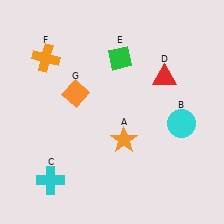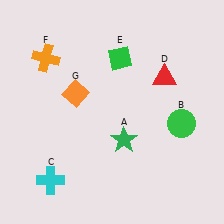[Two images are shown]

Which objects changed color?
A changed from orange to green. B changed from cyan to green.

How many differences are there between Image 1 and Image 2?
There are 2 differences between the two images.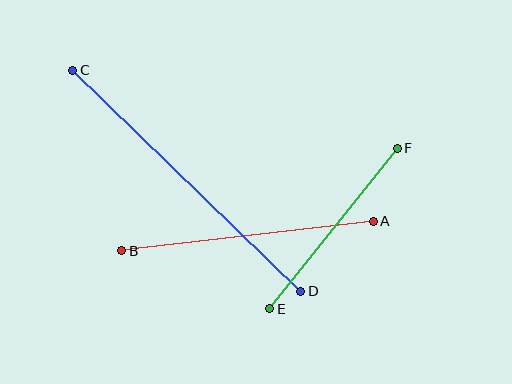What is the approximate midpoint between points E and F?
The midpoint is at approximately (334, 228) pixels.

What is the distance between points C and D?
The distance is approximately 318 pixels.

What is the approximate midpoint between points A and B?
The midpoint is at approximately (248, 236) pixels.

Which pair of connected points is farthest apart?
Points C and D are farthest apart.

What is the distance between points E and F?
The distance is approximately 205 pixels.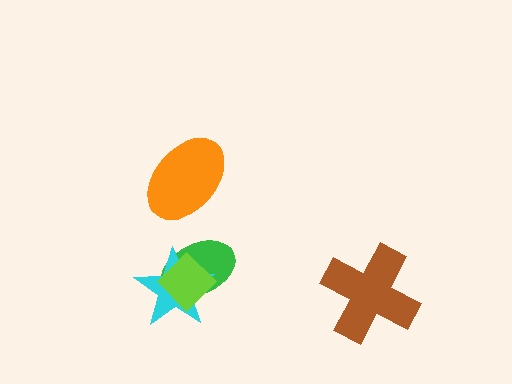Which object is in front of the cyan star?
The lime diamond is in front of the cyan star.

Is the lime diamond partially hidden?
No, no other shape covers it.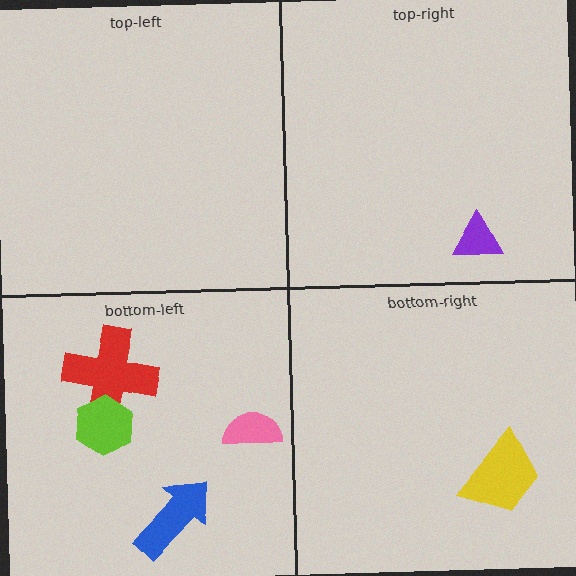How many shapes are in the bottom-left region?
4.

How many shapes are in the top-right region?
1.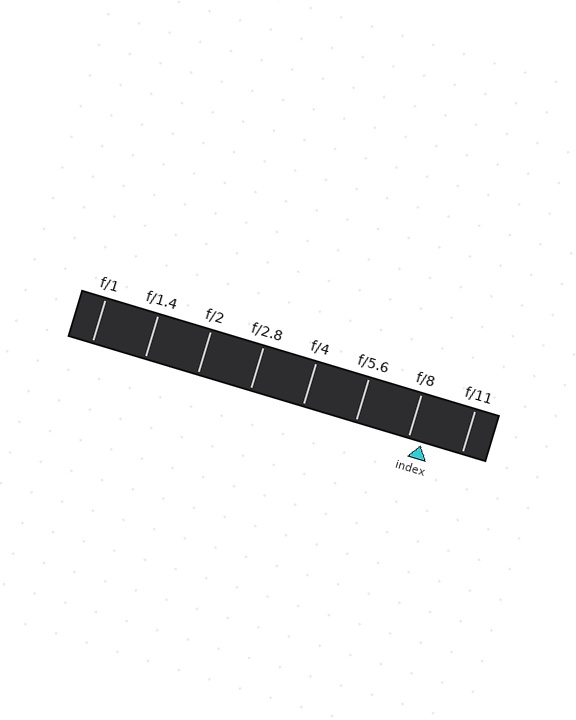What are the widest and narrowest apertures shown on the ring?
The widest aperture shown is f/1 and the narrowest is f/11.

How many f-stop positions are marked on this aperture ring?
There are 8 f-stop positions marked.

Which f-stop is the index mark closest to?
The index mark is closest to f/8.